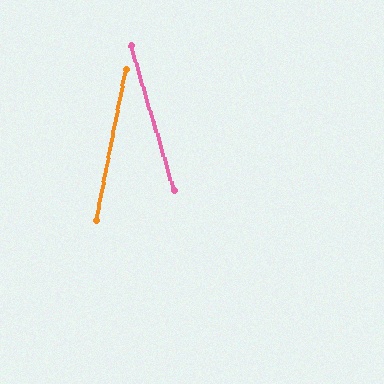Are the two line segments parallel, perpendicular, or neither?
Neither parallel nor perpendicular — they differ by about 28°.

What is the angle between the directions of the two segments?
Approximately 28 degrees.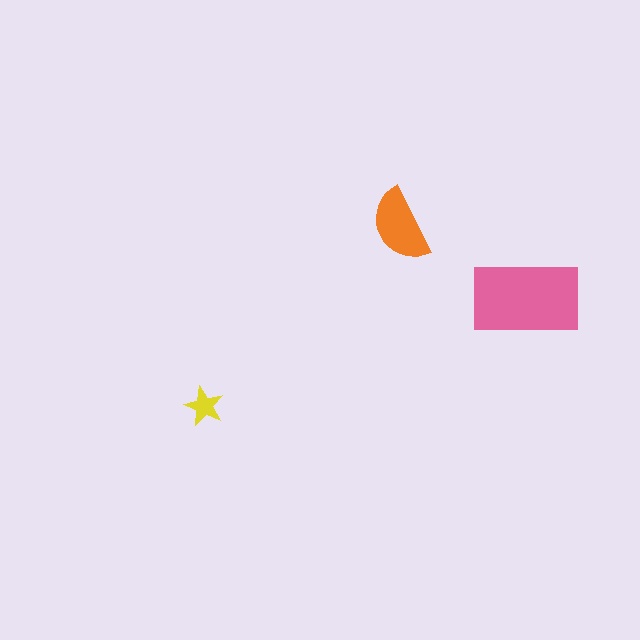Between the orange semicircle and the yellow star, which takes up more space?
The orange semicircle.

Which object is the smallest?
The yellow star.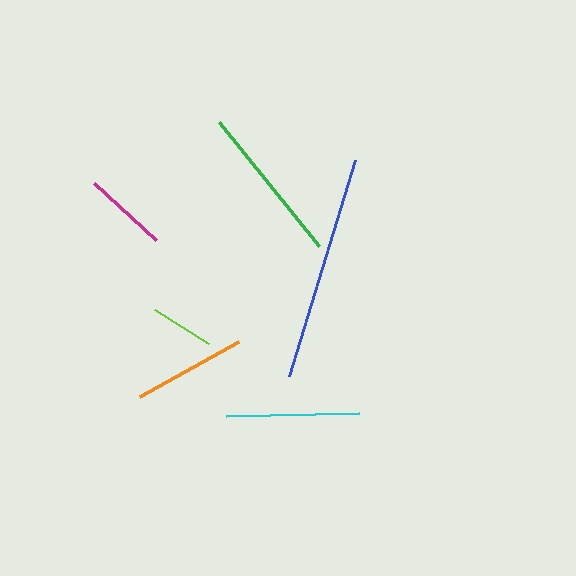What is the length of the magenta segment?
The magenta segment is approximately 84 pixels long.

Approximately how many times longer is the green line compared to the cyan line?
The green line is approximately 1.2 times the length of the cyan line.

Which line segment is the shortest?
The lime line is the shortest at approximately 64 pixels.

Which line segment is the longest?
The blue line is the longest at approximately 227 pixels.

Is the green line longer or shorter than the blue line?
The blue line is longer than the green line.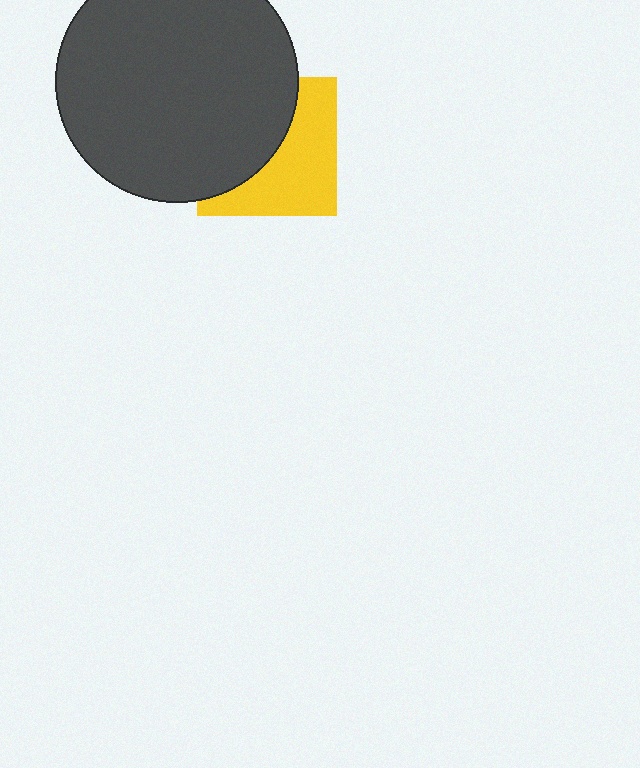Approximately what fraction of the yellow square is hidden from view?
Roughly 50% of the yellow square is hidden behind the dark gray circle.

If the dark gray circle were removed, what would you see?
You would see the complete yellow square.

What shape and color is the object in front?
The object in front is a dark gray circle.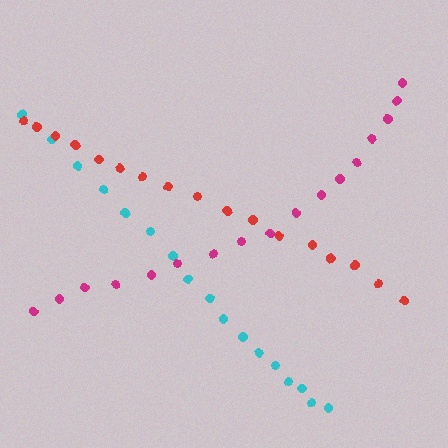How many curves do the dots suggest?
There are 3 distinct paths.